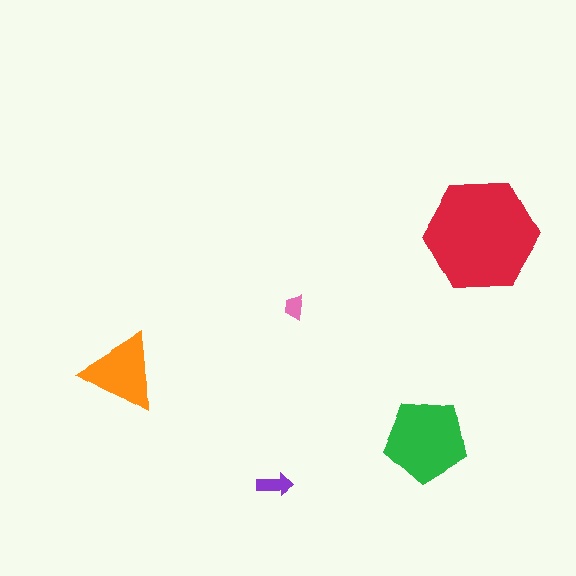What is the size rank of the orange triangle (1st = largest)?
3rd.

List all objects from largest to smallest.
The red hexagon, the green pentagon, the orange triangle, the purple arrow, the pink trapezoid.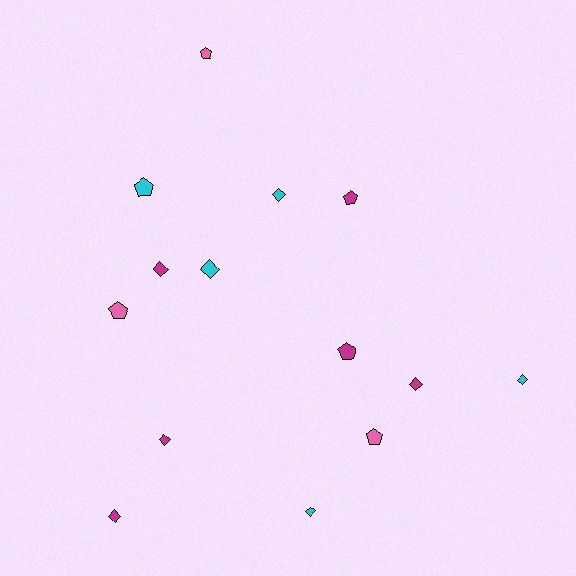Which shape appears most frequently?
Diamond, with 8 objects.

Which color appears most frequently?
Magenta, with 6 objects.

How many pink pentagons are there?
There are 3 pink pentagons.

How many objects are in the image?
There are 14 objects.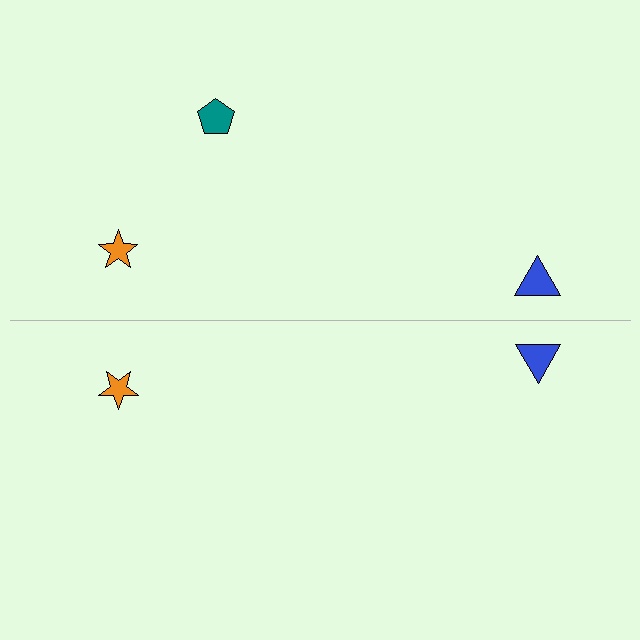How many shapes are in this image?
There are 5 shapes in this image.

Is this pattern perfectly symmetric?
No, the pattern is not perfectly symmetric. A teal pentagon is missing from the bottom side.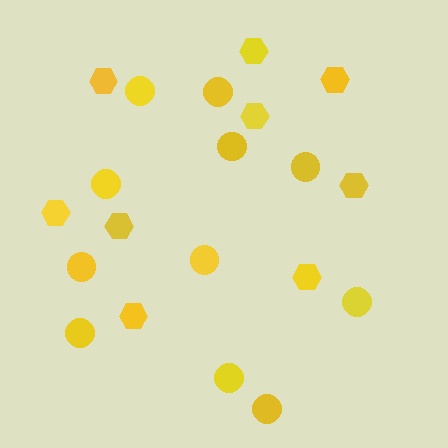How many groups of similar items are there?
There are 2 groups: one group of hexagons (9) and one group of circles (11).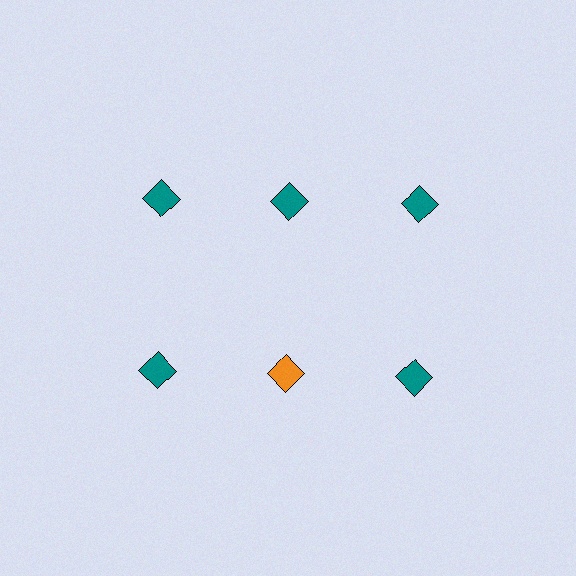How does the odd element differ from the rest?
It has a different color: orange instead of teal.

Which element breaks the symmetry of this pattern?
The orange diamond in the second row, second from left column breaks the symmetry. All other shapes are teal diamonds.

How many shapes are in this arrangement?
There are 6 shapes arranged in a grid pattern.